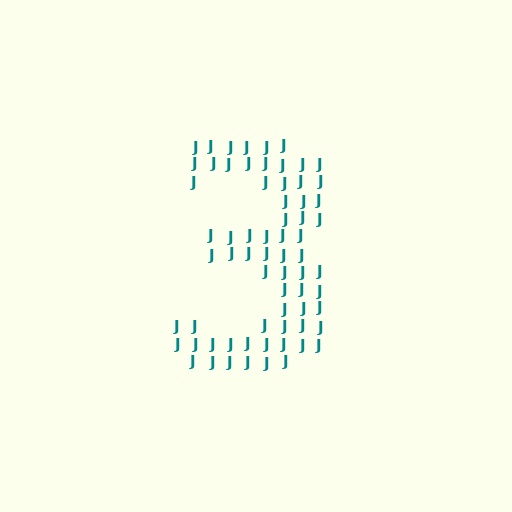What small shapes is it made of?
It is made of small letter J's.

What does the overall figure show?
The overall figure shows the digit 3.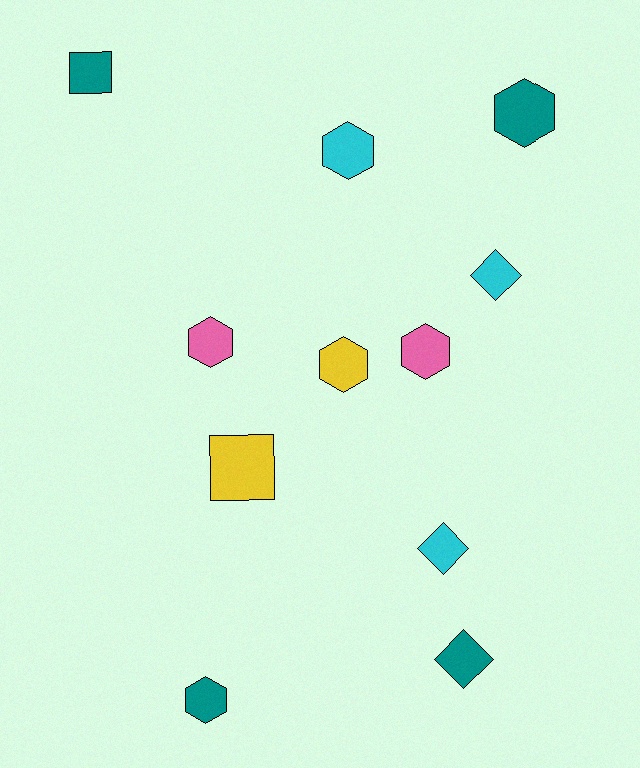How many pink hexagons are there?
There are 2 pink hexagons.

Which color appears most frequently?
Teal, with 4 objects.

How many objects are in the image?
There are 11 objects.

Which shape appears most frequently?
Hexagon, with 6 objects.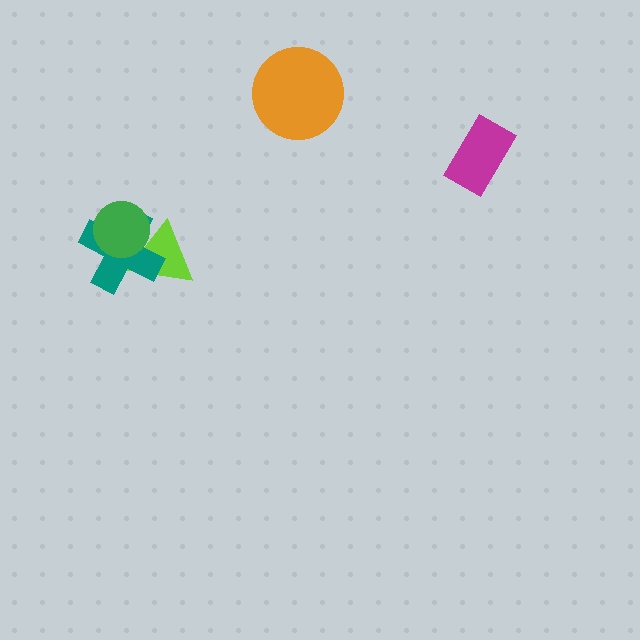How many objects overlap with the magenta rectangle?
0 objects overlap with the magenta rectangle.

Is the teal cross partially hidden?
Yes, it is partially covered by another shape.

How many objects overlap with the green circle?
2 objects overlap with the green circle.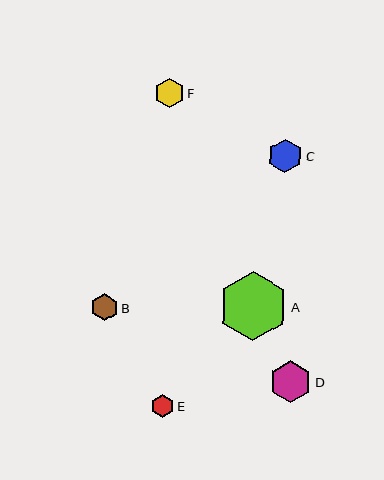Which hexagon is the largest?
Hexagon A is the largest with a size of approximately 69 pixels.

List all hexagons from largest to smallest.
From largest to smallest: A, D, C, F, B, E.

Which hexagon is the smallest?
Hexagon E is the smallest with a size of approximately 23 pixels.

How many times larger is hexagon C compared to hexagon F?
Hexagon C is approximately 1.1 times the size of hexagon F.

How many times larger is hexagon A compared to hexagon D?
Hexagon A is approximately 1.6 times the size of hexagon D.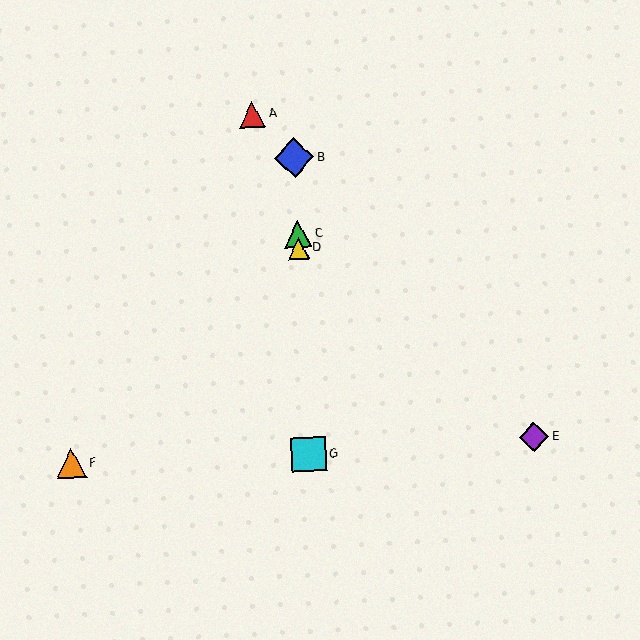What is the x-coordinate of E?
Object E is at x≈534.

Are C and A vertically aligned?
No, C is at x≈298 and A is at x≈252.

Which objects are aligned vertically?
Objects B, C, D, G are aligned vertically.